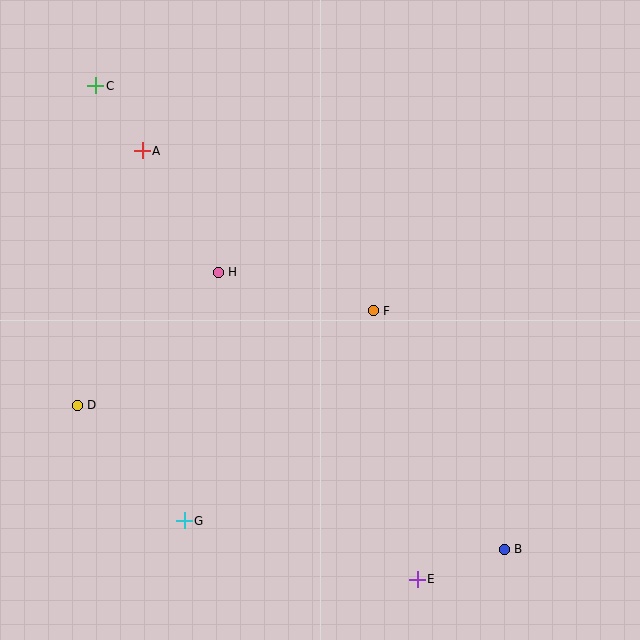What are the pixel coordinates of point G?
Point G is at (184, 521).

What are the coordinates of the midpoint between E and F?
The midpoint between E and F is at (395, 445).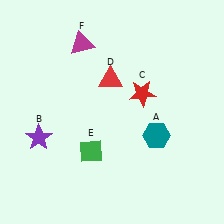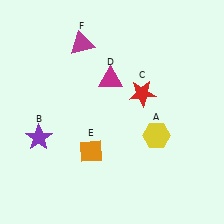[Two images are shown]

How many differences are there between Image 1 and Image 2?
There are 3 differences between the two images.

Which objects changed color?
A changed from teal to yellow. D changed from red to magenta. E changed from green to orange.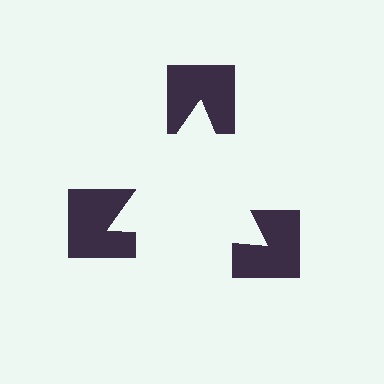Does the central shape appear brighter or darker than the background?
It typically appears slightly brighter than the background, even though no actual brightness change is drawn.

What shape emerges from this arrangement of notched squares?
An illusory triangle — its edges are inferred from the aligned wedge cuts in the notched squares, not physically drawn.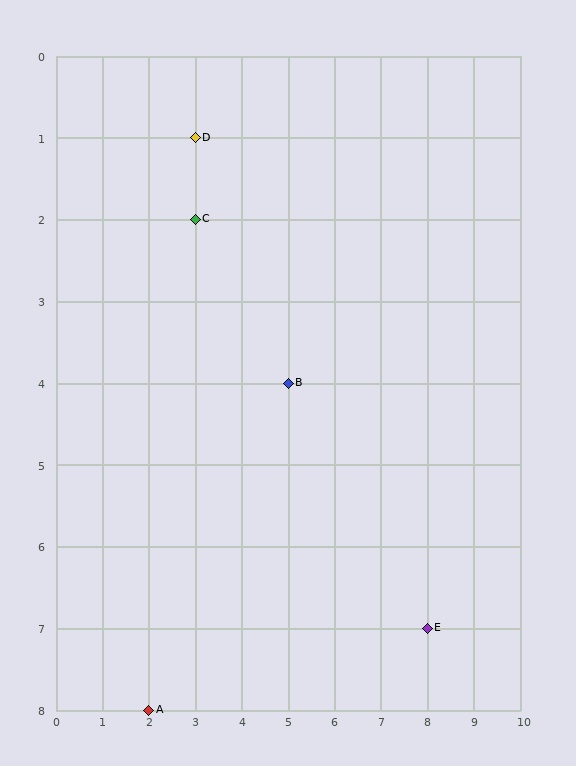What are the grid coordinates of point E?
Point E is at grid coordinates (8, 7).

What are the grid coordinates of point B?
Point B is at grid coordinates (5, 4).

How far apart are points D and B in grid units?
Points D and B are 2 columns and 3 rows apart (about 3.6 grid units diagonally).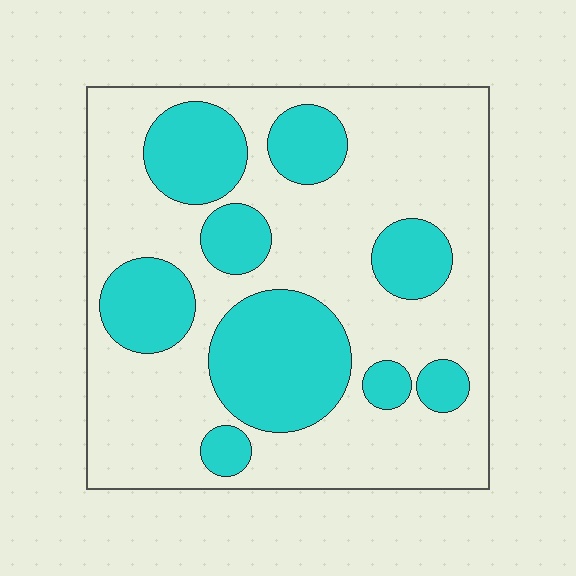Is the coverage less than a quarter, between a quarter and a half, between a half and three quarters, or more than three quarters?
Between a quarter and a half.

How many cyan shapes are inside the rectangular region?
9.